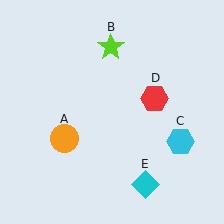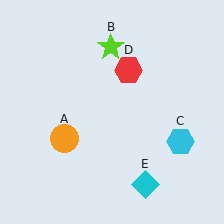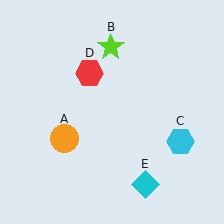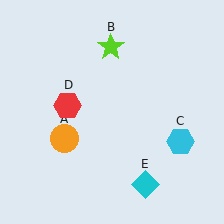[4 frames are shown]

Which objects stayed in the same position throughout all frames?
Orange circle (object A) and lime star (object B) and cyan hexagon (object C) and cyan diamond (object E) remained stationary.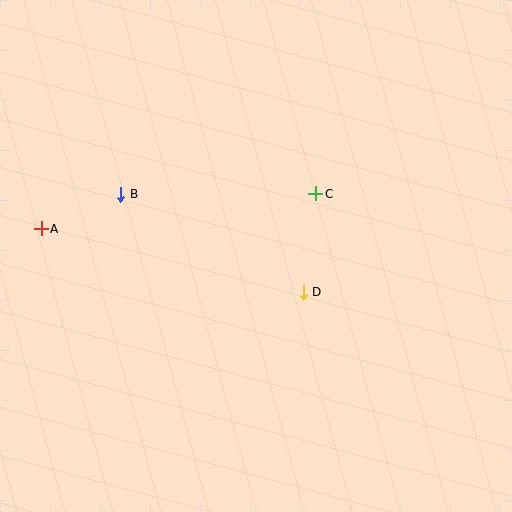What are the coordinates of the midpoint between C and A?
The midpoint between C and A is at (178, 211).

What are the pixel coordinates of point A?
Point A is at (41, 229).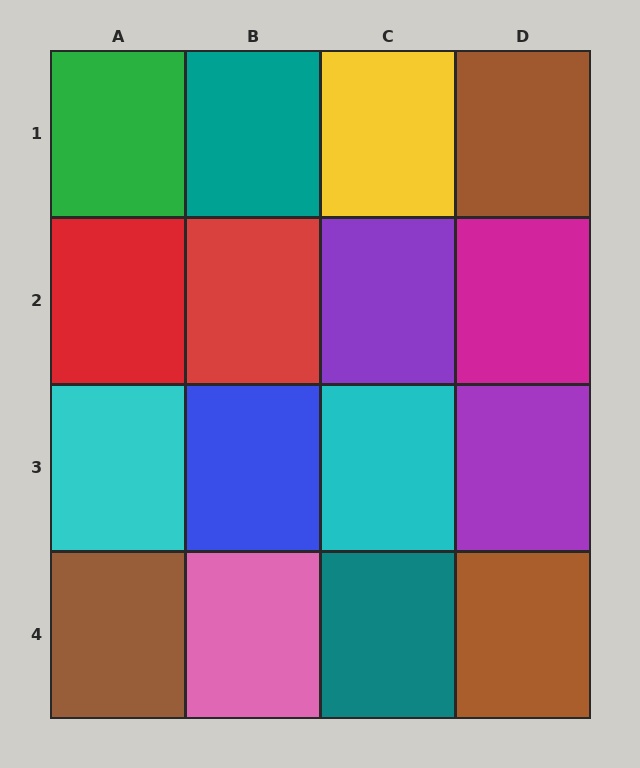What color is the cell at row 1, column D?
Brown.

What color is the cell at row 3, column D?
Purple.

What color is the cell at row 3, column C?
Cyan.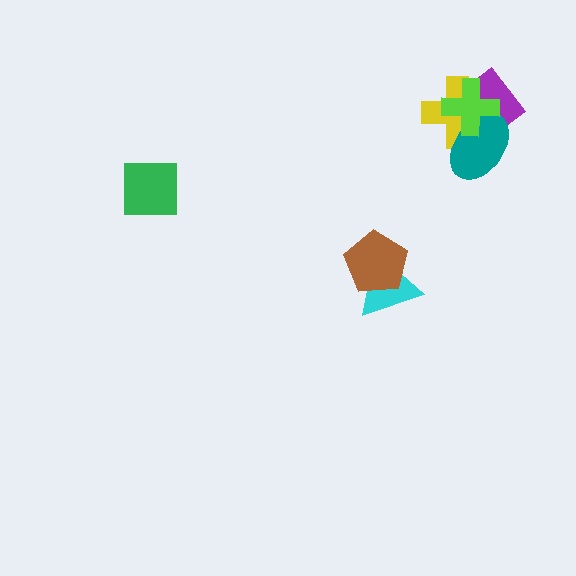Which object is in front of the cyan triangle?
The brown pentagon is in front of the cyan triangle.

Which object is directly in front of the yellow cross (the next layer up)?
The teal ellipse is directly in front of the yellow cross.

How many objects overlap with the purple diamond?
3 objects overlap with the purple diamond.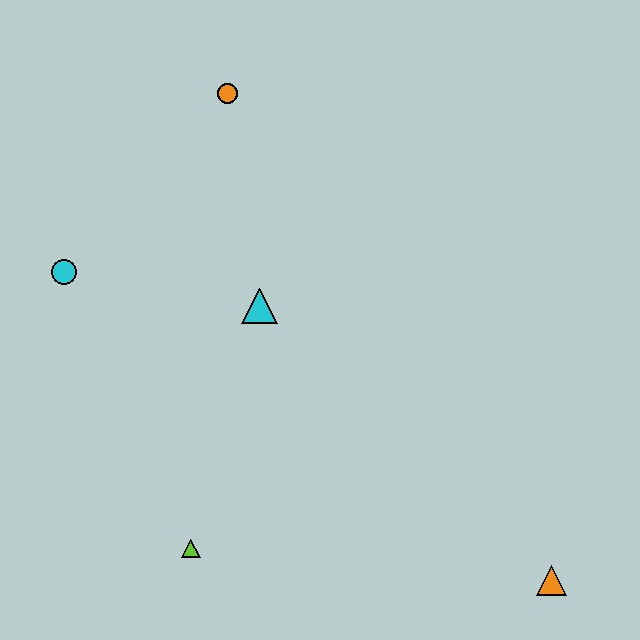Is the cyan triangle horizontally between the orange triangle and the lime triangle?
Yes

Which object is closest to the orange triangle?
The lime triangle is closest to the orange triangle.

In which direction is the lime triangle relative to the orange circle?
The lime triangle is below the orange circle.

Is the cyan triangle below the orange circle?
Yes